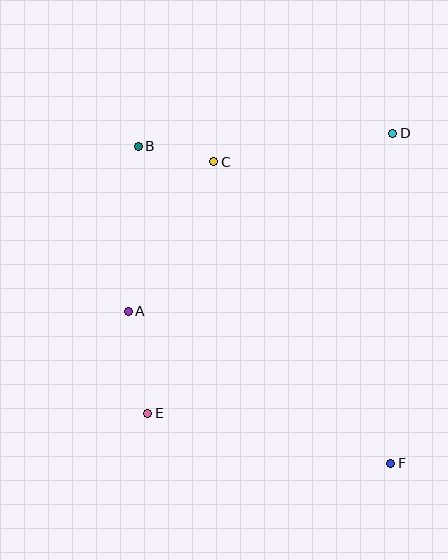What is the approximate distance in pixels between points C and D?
The distance between C and D is approximately 182 pixels.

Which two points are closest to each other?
Points B and C are closest to each other.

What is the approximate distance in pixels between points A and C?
The distance between A and C is approximately 172 pixels.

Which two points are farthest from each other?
Points B and F are farthest from each other.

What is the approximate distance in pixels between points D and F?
The distance between D and F is approximately 330 pixels.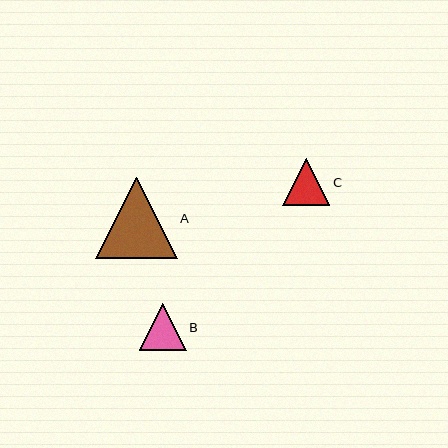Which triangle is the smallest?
Triangle B is the smallest with a size of approximately 47 pixels.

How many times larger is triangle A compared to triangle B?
Triangle A is approximately 1.7 times the size of triangle B.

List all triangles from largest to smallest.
From largest to smallest: A, C, B.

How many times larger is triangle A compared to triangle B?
Triangle A is approximately 1.7 times the size of triangle B.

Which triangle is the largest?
Triangle A is the largest with a size of approximately 81 pixels.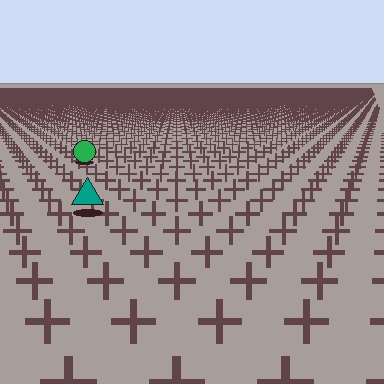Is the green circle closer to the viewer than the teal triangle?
No. The teal triangle is closer — you can tell from the texture gradient: the ground texture is coarser near it.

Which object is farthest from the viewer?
The green circle is farthest from the viewer. It appears smaller and the ground texture around it is denser.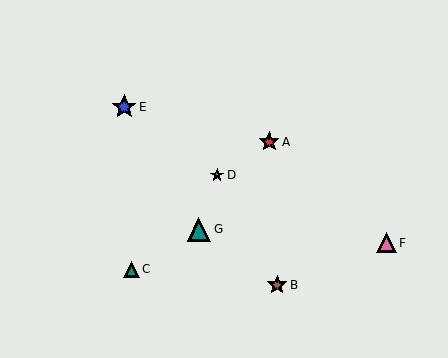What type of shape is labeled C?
Shape C is a teal triangle.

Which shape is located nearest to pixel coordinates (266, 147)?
The red star (labeled A) at (269, 142) is nearest to that location.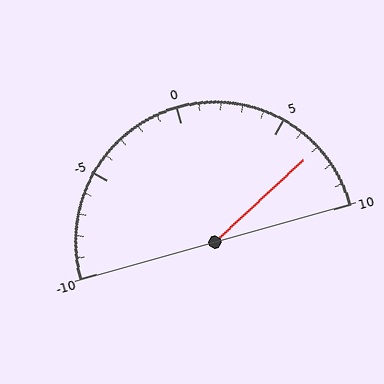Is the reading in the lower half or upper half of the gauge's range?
The reading is in the upper half of the range (-10 to 10).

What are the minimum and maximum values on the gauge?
The gauge ranges from -10 to 10.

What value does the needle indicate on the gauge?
The needle indicates approximately 7.